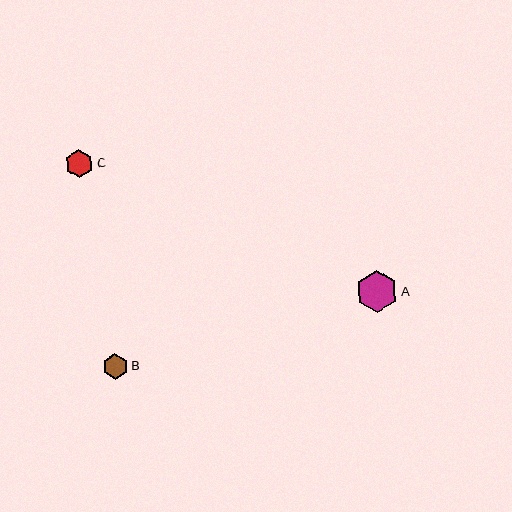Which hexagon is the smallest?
Hexagon B is the smallest with a size of approximately 25 pixels.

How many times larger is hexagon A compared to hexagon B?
Hexagon A is approximately 1.7 times the size of hexagon B.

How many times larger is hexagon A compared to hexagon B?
Hexagon A is approximately 1.7 times the size of hexagon B.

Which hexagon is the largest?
Hexagon A is the largest with a size of approximately 42 pixels.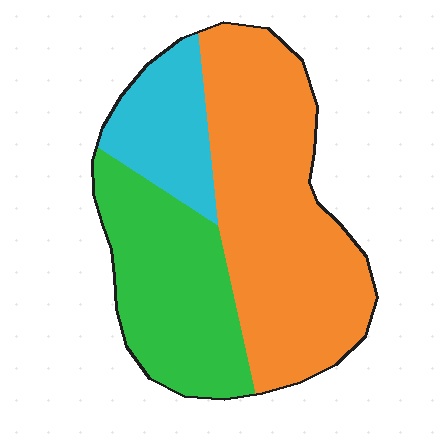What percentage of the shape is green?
Green takes up about one third (1/3) of the shape.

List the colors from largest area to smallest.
From largest to smallest: orange, green, cyan.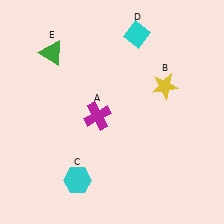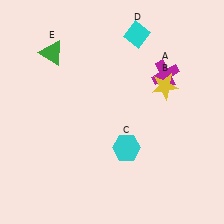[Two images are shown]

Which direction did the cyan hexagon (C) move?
The cyan hexagon (C) moved right.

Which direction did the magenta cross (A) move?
The magenta cross (A) moved right.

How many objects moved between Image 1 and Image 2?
2 objects moved between the two images.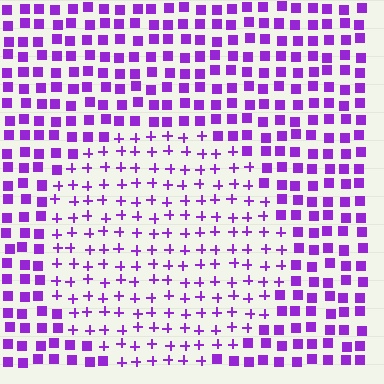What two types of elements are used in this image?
The image uses plus signs inside the circle region and squares outside it.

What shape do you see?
I see a circle.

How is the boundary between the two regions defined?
The boundary is defined by a change in element shape: plus signs inside vs. squares outside. All elements share the same color and spacing.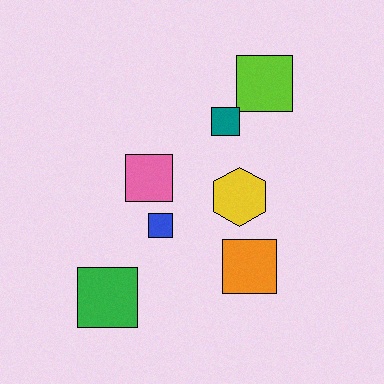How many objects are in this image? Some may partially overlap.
There are 7 objects.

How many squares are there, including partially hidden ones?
There are 6 squares.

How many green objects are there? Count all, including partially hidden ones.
There is 1 green object.